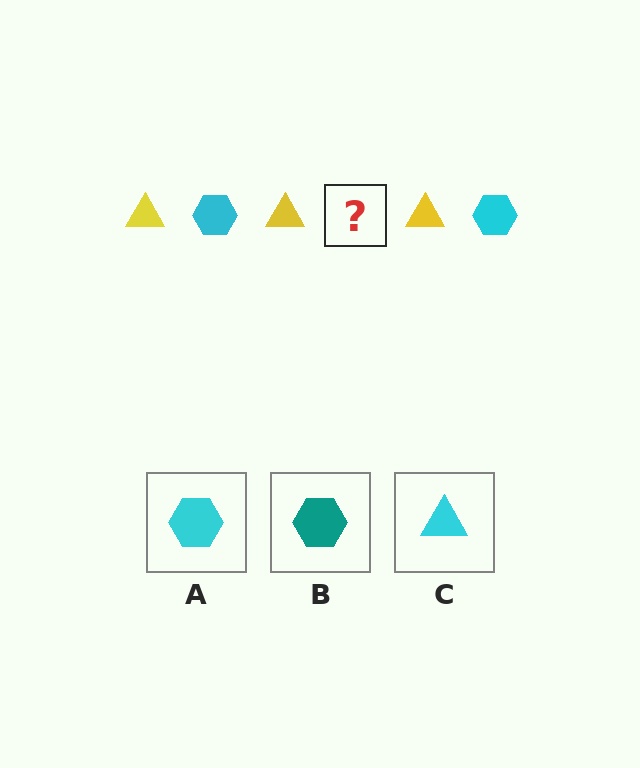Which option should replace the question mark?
Option A.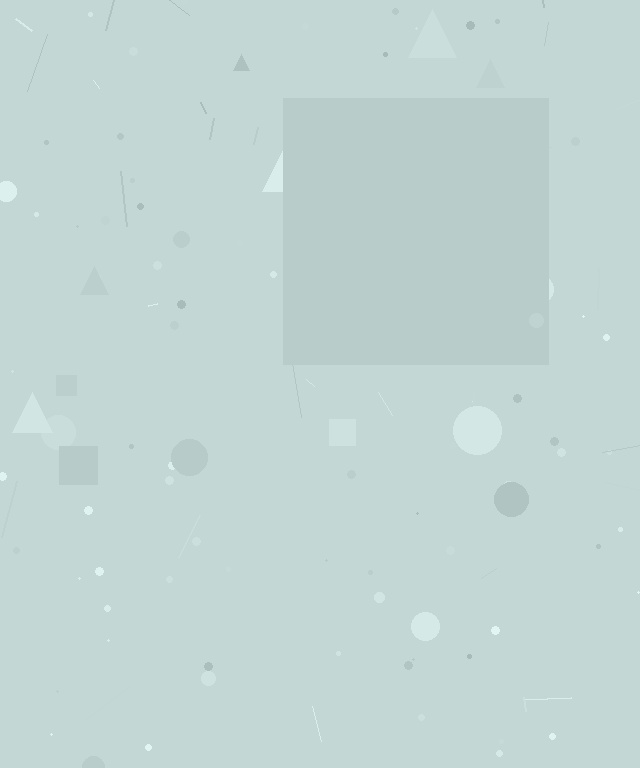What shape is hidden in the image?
A square is hidden in the image.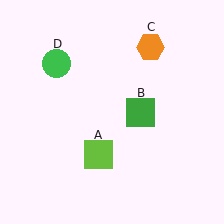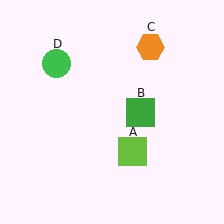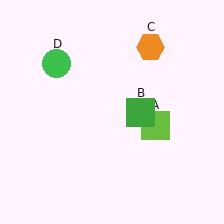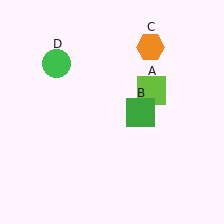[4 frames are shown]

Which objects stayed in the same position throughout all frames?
Green square (object B) and orange hexagon (object C) and green circle (object D) remained stationary.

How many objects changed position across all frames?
1 object changed position: lime square (object A).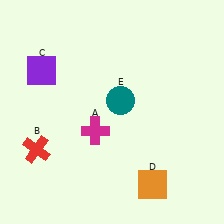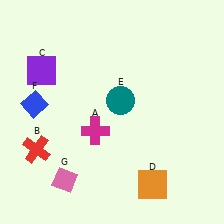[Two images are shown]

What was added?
A blue diamond (F), a pink diamond (G) were added in Image 2.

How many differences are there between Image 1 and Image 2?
There are 2 differences between the two images.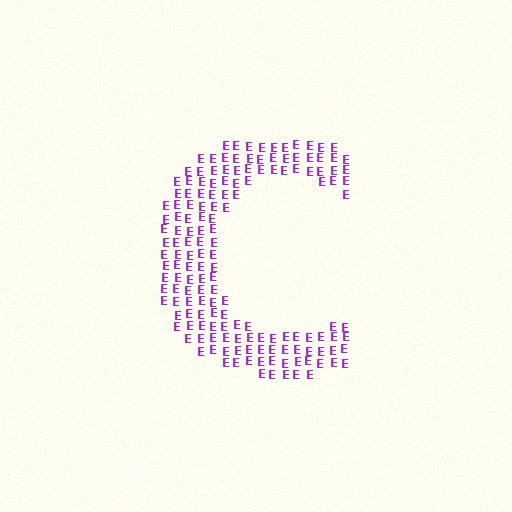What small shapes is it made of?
It is made of small letter E's.